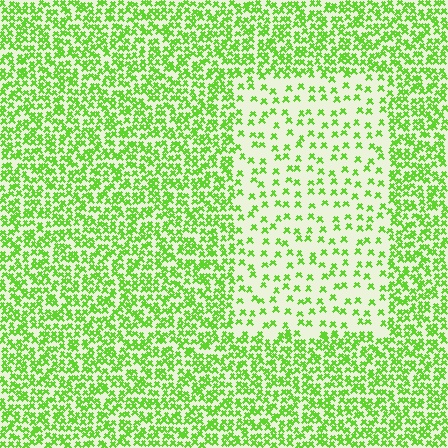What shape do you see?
I see a rectangle.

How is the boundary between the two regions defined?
The boundary is defined by a change in element density (approximately 2.6x ratio). All elements are the same color, size, and shape.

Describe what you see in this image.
The image contains small lime elements arranged at two different densities. A rectangle-shaped region is visible where the elements are less densely packed than the surrounding area.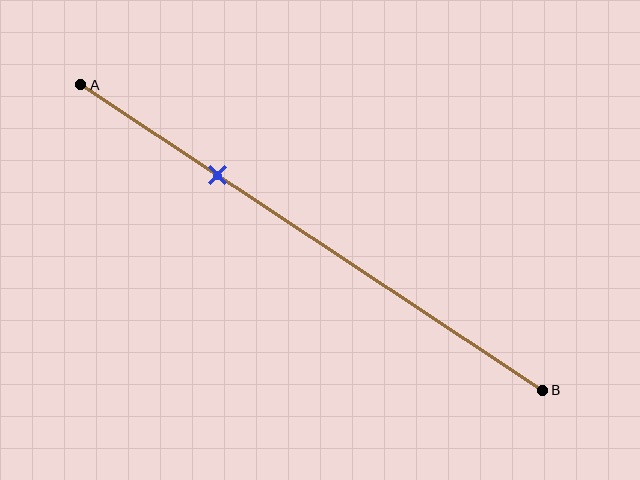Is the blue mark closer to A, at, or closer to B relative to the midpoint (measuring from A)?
The blue mark is closer to point A than the midpoint of segment AB.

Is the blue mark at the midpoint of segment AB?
No, the mark is at about 30% from A, not at the 50% midpoint.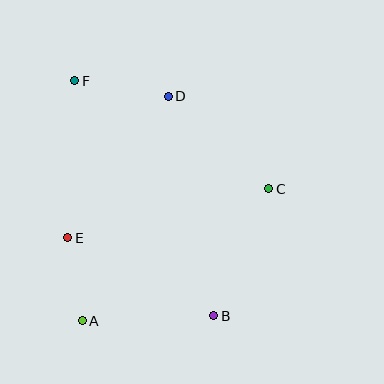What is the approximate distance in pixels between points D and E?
The distance between D and E is approximately 174 pixels.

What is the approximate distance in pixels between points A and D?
The distance between A and D is approximately 240 pixels.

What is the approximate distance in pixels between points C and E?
The distance between C and E is approximately 207 pixels.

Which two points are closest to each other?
Points A and E are closest to each other.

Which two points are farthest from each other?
Points B and F are farthest from each other.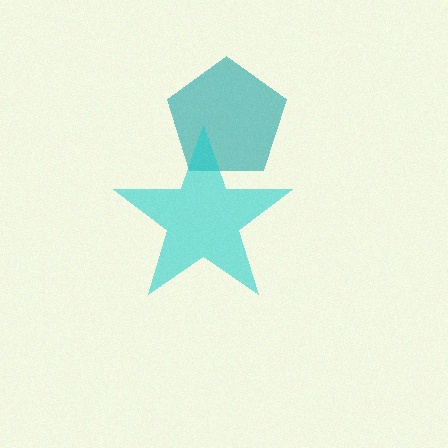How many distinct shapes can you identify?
There are 2 distinct shapes: a teal pentagon, a cyan star.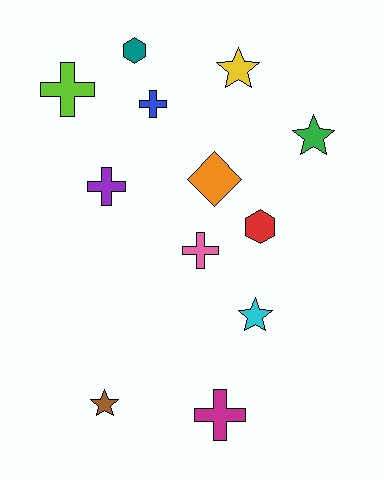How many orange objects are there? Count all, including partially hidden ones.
There is 1 orange object.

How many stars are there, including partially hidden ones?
There are 4 stars.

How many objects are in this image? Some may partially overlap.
There are 12 objects.